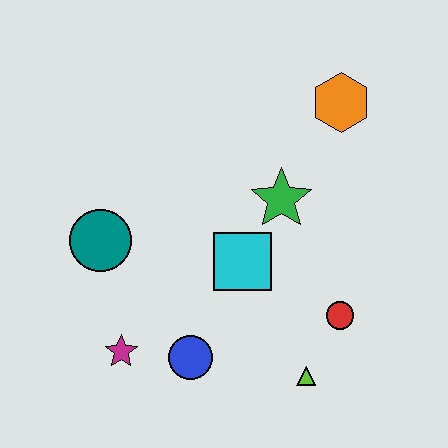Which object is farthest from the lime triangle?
The orange hexagon is farthest from the lime triangle.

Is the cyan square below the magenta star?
No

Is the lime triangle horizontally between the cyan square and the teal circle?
No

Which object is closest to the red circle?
The lime triangle is closest to the red circle.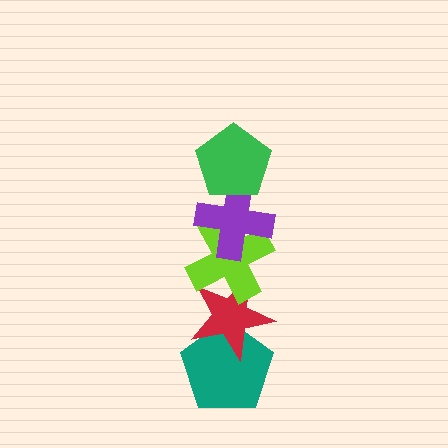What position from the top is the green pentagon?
The green pentagon is 1st from the top.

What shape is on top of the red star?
The lime cross is on top of the red star.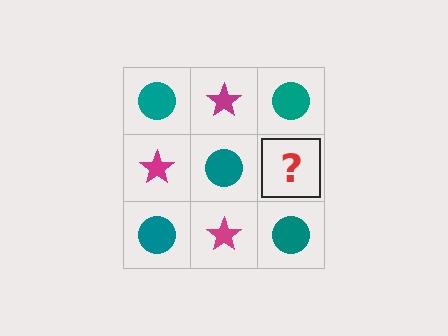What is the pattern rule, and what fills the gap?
The rule is that it alternates teal circle and magenta star in a checkerboard pattern. The gap should be filled with a magenta star.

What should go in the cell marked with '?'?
The missing cell should contain a magenta star.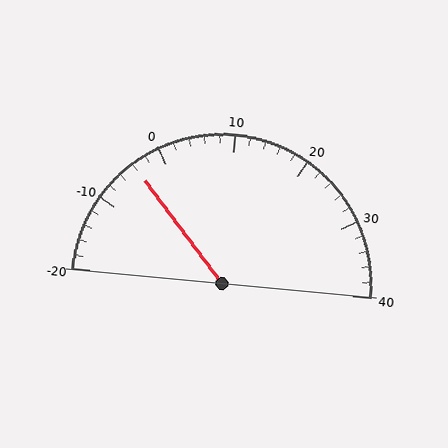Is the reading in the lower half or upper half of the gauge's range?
The reading is in the lower half of the range (-20 to 40).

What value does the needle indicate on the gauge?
The needle indicates approximately -4.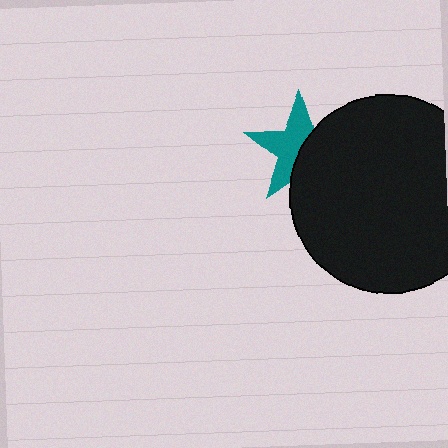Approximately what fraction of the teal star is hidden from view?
Roughly 45% of the teal star is hidden behind the black circle.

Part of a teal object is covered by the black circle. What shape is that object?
It is a star.